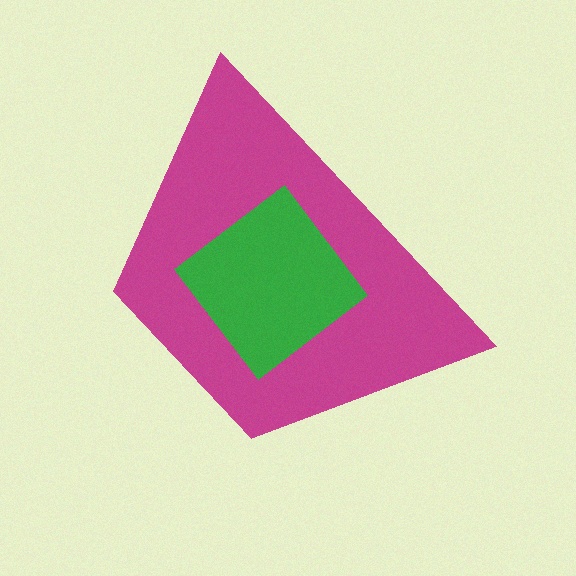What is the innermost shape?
The green diamond.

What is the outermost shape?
The magenta trapezoid.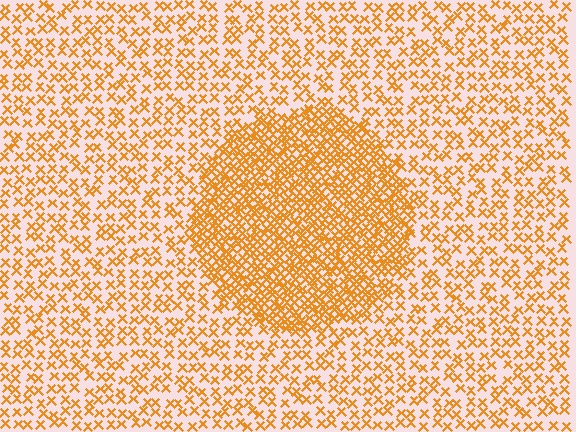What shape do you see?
I see a circle.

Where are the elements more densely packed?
The elements are more densely packed inside the circle boundary.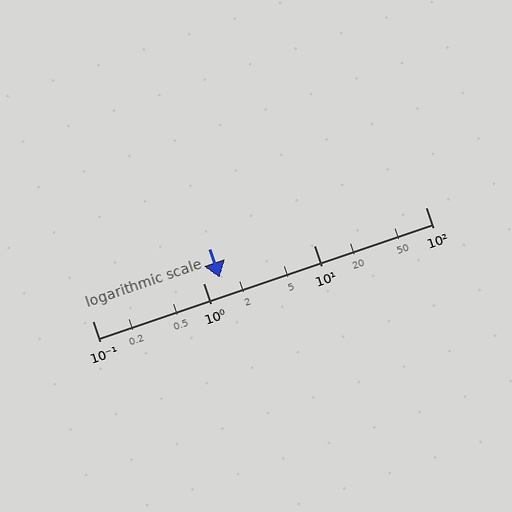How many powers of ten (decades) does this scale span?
The scale spans 3 decades, from 0.1 to 100.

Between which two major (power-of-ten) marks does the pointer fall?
The pointer is between 1 and 10.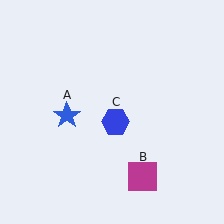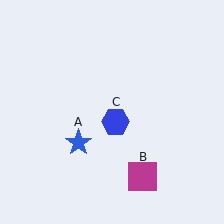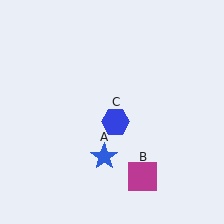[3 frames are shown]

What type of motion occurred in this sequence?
The blue star (object A) rotated counterclockwise around the center of the scene.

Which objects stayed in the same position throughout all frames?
Magenta square (object B) and blue hexagon (object C) remained stationary.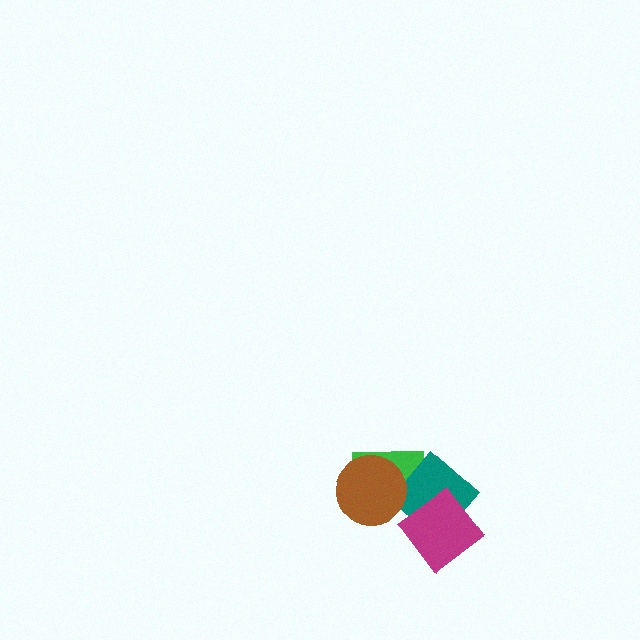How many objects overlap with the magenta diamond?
1 object overlaps with the magenta diamond.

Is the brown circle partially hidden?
No, no other shape covers it.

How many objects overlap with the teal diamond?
3 objects overlap with the teal diamond.